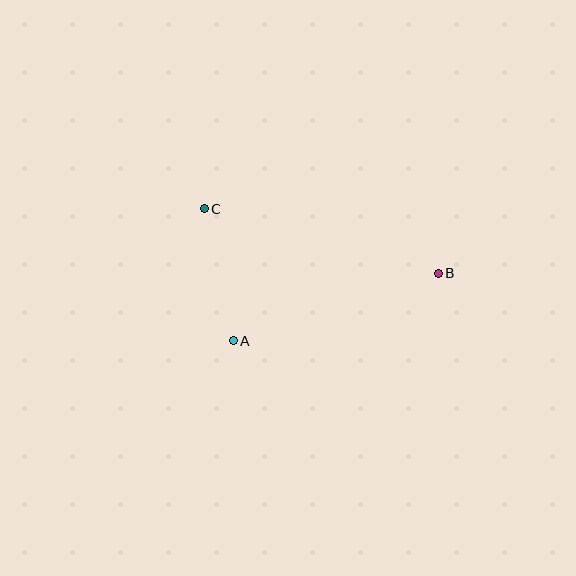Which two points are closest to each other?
Points A and C are closest to each other.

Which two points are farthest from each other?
Points B and C are farthest from each other.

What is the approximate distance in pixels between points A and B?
The distance between A and B is approximately 216 pixels.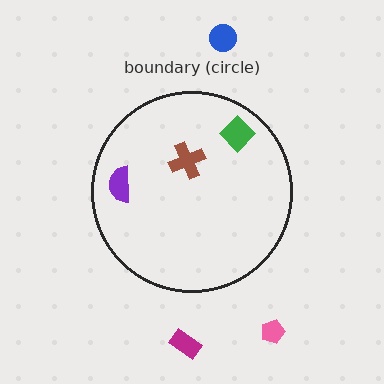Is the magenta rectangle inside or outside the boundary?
Outside.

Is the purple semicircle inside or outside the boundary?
Inside.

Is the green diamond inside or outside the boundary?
Inside.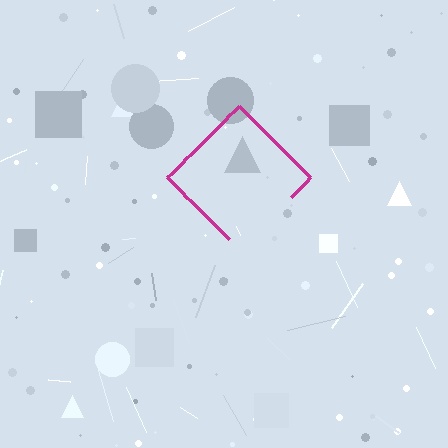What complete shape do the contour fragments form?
The contour fragments form a diamond.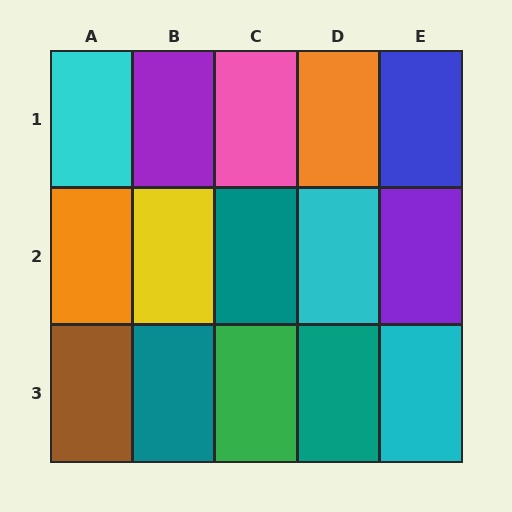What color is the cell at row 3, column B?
Teal.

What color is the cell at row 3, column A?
Brown.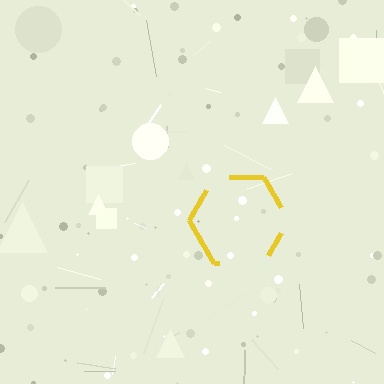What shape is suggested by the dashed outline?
The dashed outline suggests a hexagon.